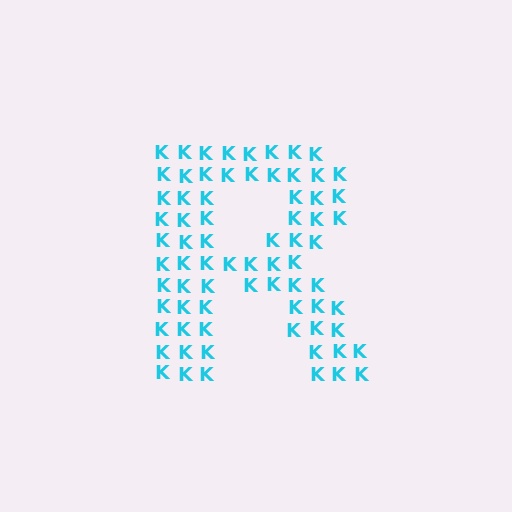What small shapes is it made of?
It is made of small letter K's.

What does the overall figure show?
The overall figure shows the letter R.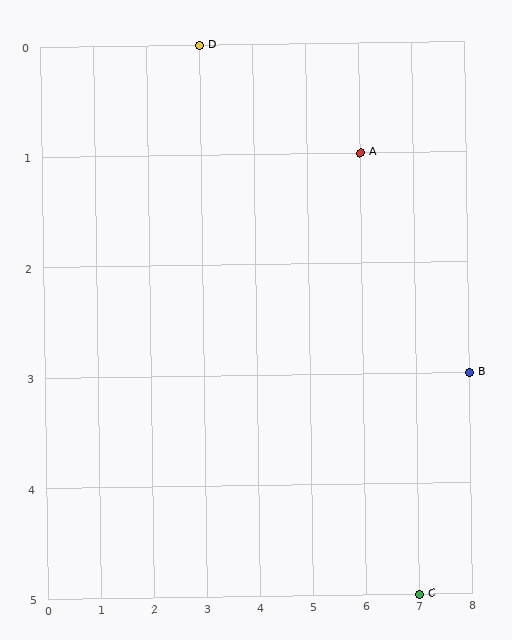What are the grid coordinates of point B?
Point B is at grid coordinates (8, 3).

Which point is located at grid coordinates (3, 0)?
Point D is at (3, 0).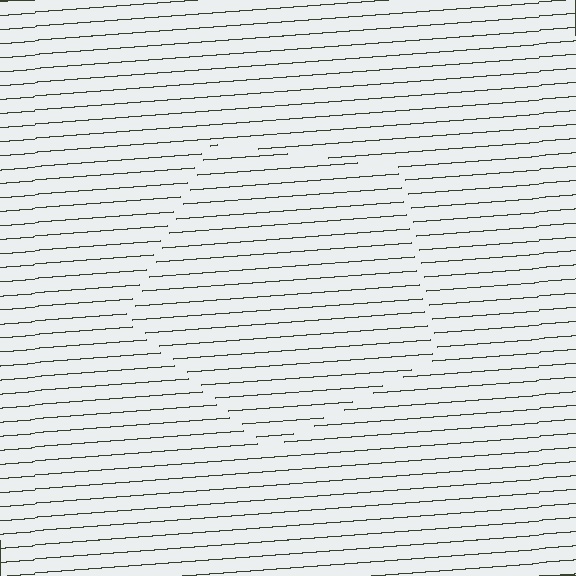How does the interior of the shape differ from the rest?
The interior of the shape contains the same grating, shifted by half a period — the contour is defined by the phase discontinuity where line-ends from the inner and outer gratings abut.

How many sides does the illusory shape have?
5 sides — the line-ends trace a pentagon.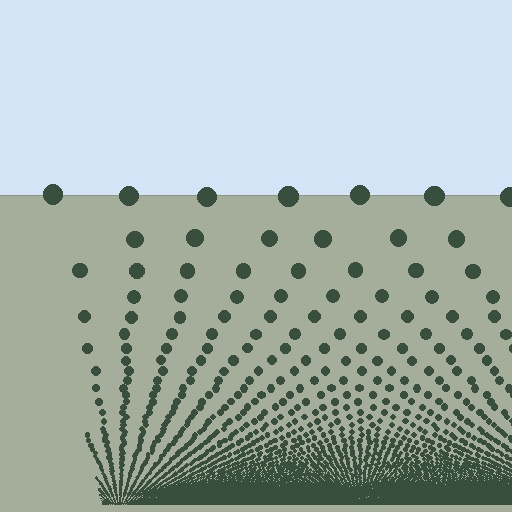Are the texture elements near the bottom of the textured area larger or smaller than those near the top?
Smaller. The gradient is inverted — elements near the bottom are smaller and denser.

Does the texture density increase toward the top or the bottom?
Density increases toward the bottom.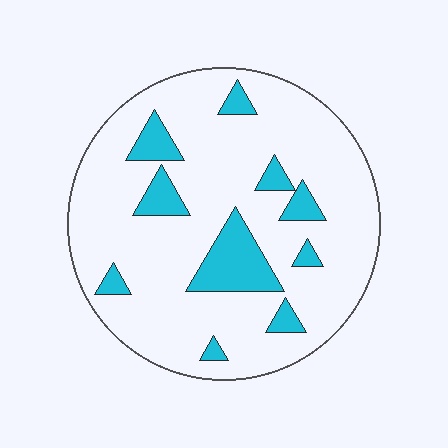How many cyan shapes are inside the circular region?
10.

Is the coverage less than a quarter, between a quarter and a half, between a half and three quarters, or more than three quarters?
Less than a quarter.